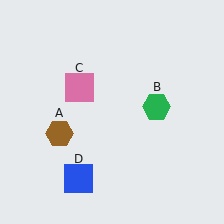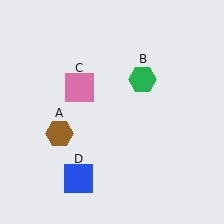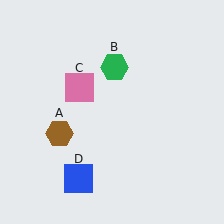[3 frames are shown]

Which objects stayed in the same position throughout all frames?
Brown hexagon (object A) and pink square (object C) and blue square (object D) remained stationary.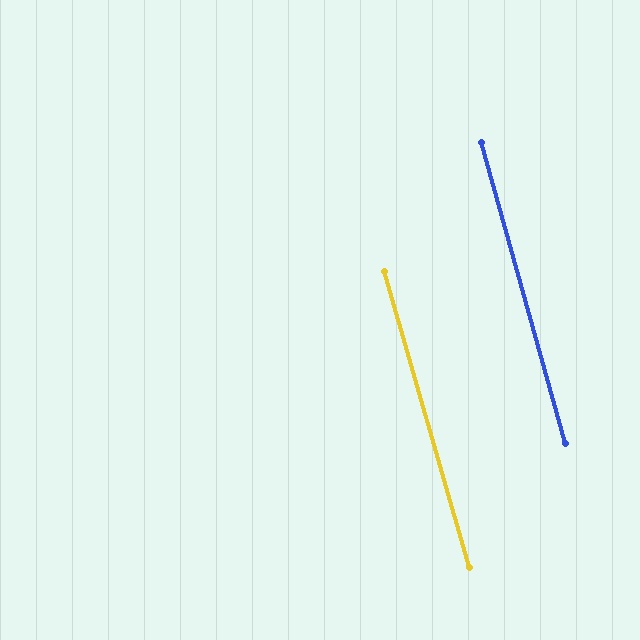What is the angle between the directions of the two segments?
Approximately 0 degrees.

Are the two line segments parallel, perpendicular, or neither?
Parallel — their directions differ by only 0.1°.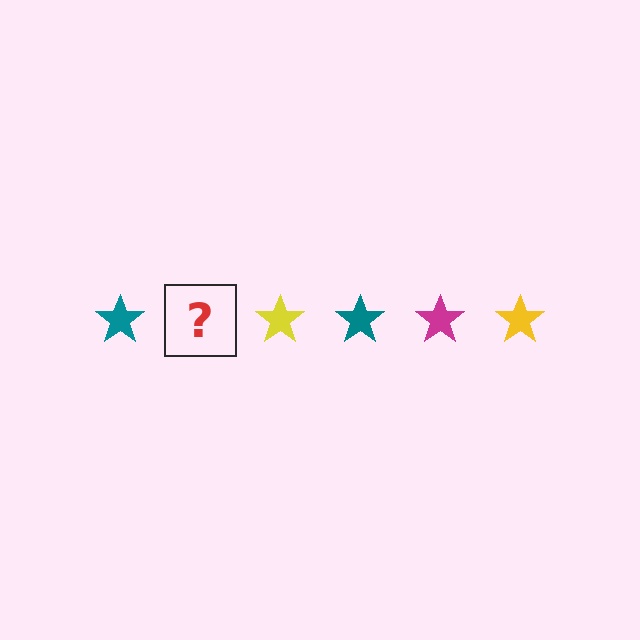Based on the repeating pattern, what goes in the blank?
The blank should be a magenta star.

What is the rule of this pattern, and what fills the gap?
The rule is that the pattern cycles through teal, magenta, yellow stars. The gap should be filled with a magenta star.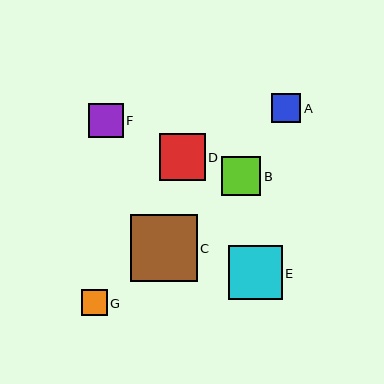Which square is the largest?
Square C is the largest with a size of approximately 67 pixels.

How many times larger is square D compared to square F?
Square D is approximately 1.3 times the size of square F.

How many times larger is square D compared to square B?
Square D is approximately 1.2 times the size of square B.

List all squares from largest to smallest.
From largest to smallest: C, E, D, B, F, A, G.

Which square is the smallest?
Square G is the smallest with a size of approximately 26 pixels.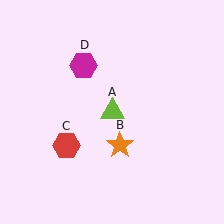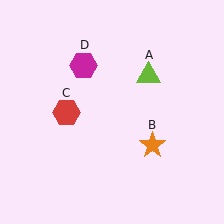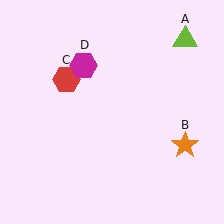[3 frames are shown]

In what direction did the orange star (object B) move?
The orange star (object B) moved right.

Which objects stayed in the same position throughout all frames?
Magenta hexagon (object D) remained stationary.